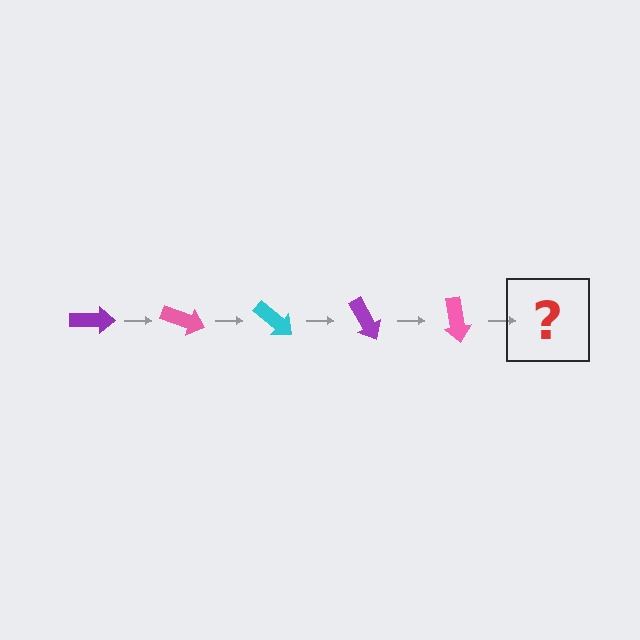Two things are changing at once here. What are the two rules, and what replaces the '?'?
The two rules are that it rotates 20 degrees each step and the color cycles through purple, pink, and cyan. The '?' should be a cyan arrow, rotated 100 degrees from the start.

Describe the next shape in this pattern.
It should be a cyan arrow, rotated 100 degrees from the start.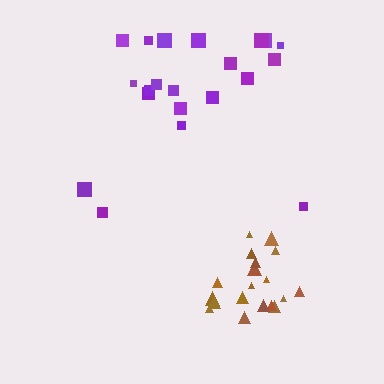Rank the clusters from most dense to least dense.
brown, purple.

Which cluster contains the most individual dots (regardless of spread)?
Purple (21).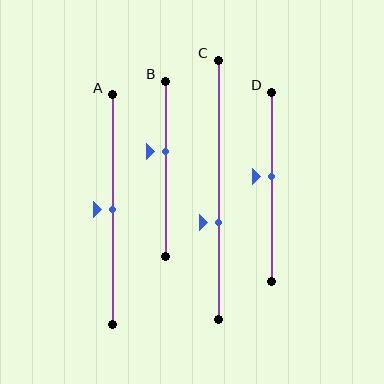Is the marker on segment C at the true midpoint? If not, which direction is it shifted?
No, the marker on segment C is shifted downward by about 13% of the segment length.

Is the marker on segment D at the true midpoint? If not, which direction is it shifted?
No, the marker on segment D is shifted upward by about 6% of the segment length.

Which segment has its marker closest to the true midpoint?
Segment A has its marker closest to the true midpoint.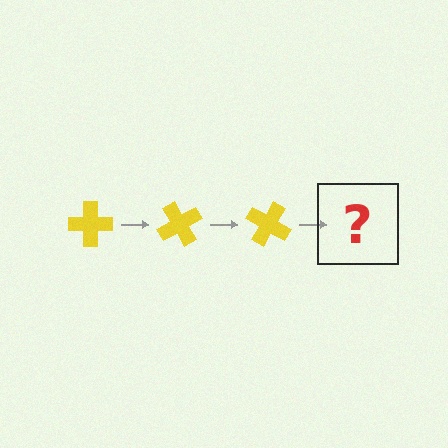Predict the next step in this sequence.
The next step is a yellow cross rotated 180 degrees.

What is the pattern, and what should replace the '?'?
The pattern is that the cross rotates 60 degrees each step. The '?' should be a yellow cross rotated 180 degrees.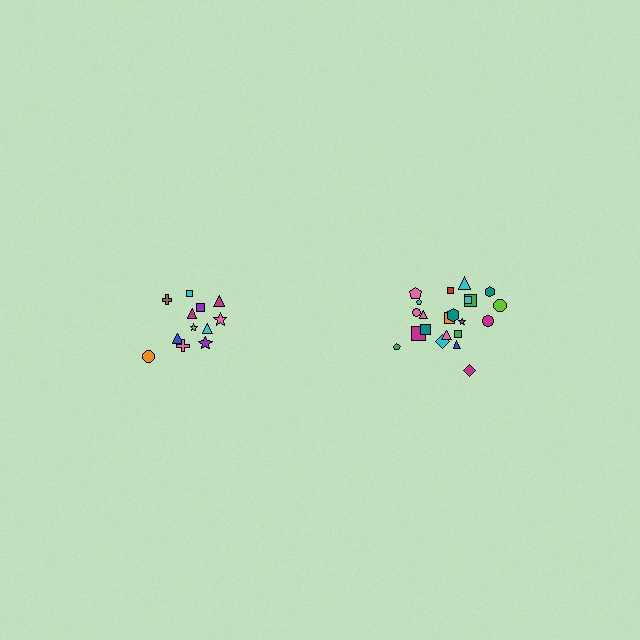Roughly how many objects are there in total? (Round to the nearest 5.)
Roughly 35 objects in total.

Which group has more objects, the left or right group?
The right group.